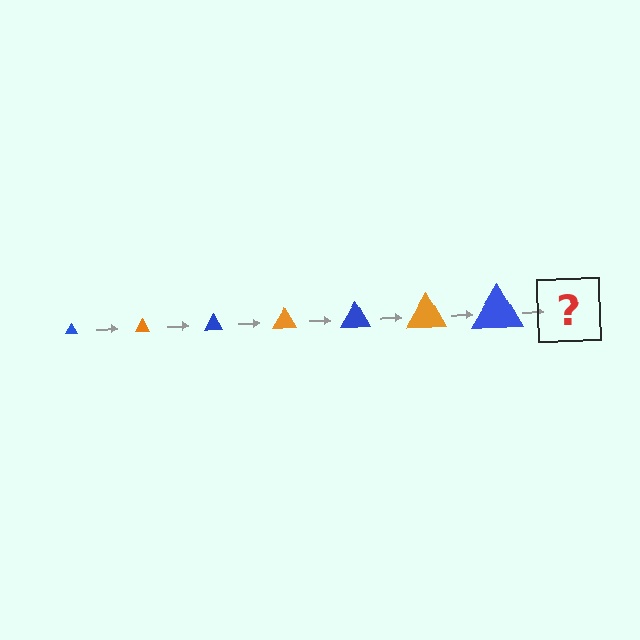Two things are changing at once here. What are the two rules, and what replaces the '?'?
The two rules are that the triangle grows larger each step and the color cycles through blue and orange. The '?' should be an orange triangle, larger than the previous one.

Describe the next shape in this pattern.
It should be an orange triangle, larger than the previous one.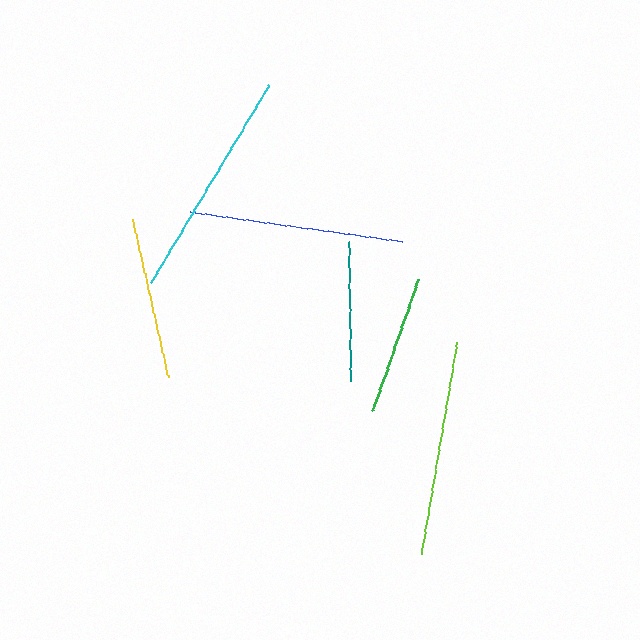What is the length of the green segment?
The green segment is approximately 139 pixels long.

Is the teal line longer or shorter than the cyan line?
The cyan line is longer than the teal line.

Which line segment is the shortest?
The green line is the shortest at approximately 139 pixels.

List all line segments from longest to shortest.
From longest to shortest: cyan, lime, blue, yellow, teal, green.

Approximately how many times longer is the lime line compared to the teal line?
The lime line is approximately 1.5 times the length of the teal line.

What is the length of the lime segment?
The lime segment is approximately 215 pixels long.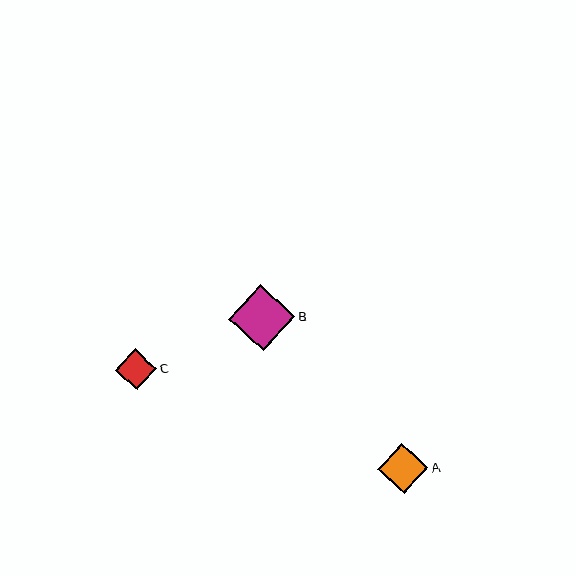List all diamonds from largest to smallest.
From largest to smallest: B, A, C.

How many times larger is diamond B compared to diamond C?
Diamond B is approximately 1.6 times the size of diamond C.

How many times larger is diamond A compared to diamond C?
Diamond A is approximately 1.2 times the size of diamond C.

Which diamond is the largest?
Diamond B is the largest with a size of approximately 66 pixels.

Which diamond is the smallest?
Diamond C is the smallest with a size of approximately 41 pixels.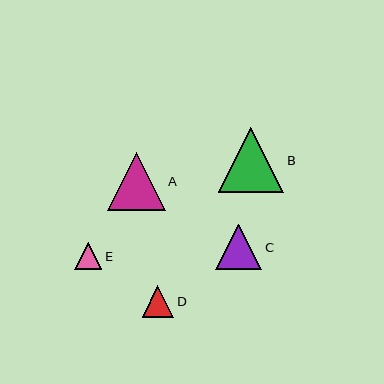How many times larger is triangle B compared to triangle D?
Triangle B is approximately 2.1 times the size of triangle D.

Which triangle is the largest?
Triangle B is the largest with a size of approximately 65 pixels.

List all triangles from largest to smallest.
From largest to smallest: B, A, C, D, E.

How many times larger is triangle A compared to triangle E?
Triangle A is approximately 2.1 times the size of triangle E.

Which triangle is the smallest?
Triangle E is the smallest with a size of approximately 27 pixels.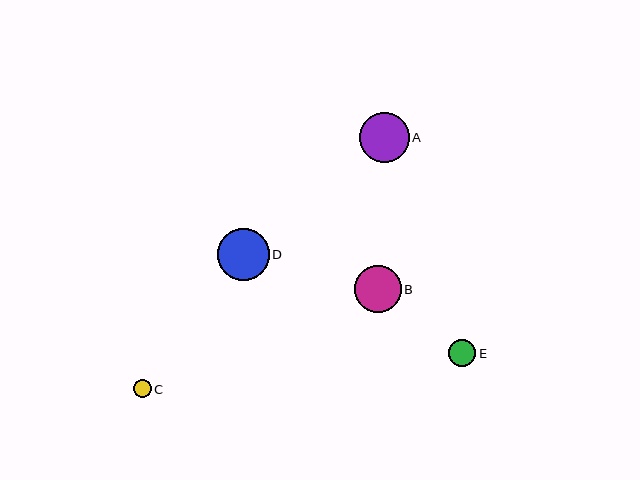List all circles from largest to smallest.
From largest to smallest: D, A, B, E, C.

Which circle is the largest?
Circle D is the largest with a size of approximately 52 pixels.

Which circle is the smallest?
Circle C is the smallest with a size of approximately 18 pixels.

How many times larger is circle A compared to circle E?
Circle A is approximately 1.9 times the size of circle E.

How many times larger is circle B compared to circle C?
Circle B is approximately 2.6 times the size of circle C.